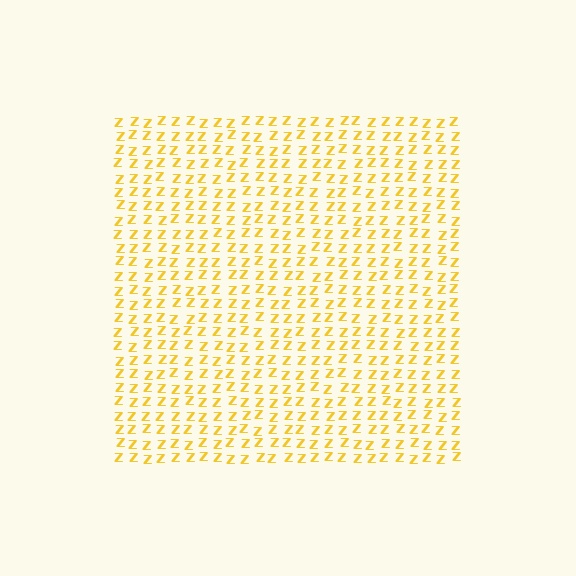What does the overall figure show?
The overall figure shows a square.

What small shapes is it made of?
It is made of small letter Z's.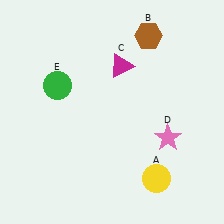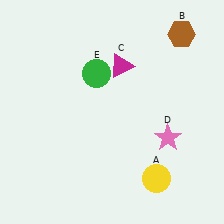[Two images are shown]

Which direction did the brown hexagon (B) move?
The brown hexagon (B) moved right.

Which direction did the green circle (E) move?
The green circle (E) moved right.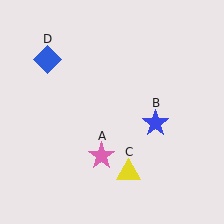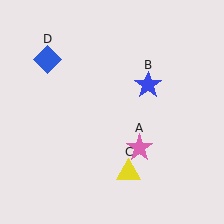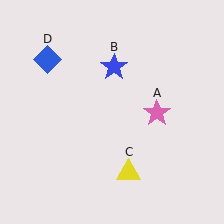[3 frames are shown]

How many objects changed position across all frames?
2 objects changed position: pink star (object A), blue star (object B).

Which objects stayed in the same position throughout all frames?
Yellow triangle (object C) and blue diamond (object D) remained stationary.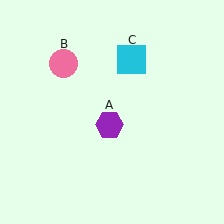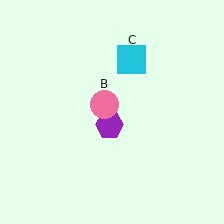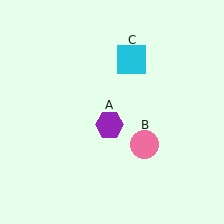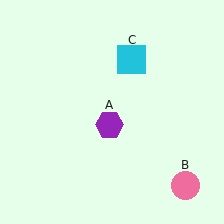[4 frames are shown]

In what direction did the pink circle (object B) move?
The pink circle (object B) moved down and to the right.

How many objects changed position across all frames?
1 object changed position: pink circle (object B).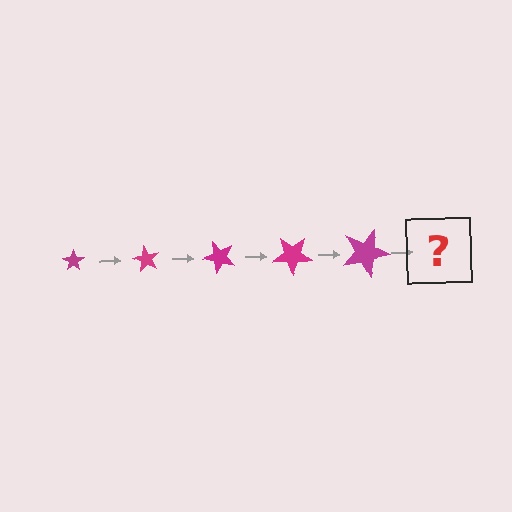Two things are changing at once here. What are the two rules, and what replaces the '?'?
The two rules are that the star grows larger each step and it rotates 60 degrees each step. The '?' should be a star, larger than the previous one and rotated 300 degrees from the start.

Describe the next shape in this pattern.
It should be a star, larger than the previous one and rotated 300 degrees from the start.